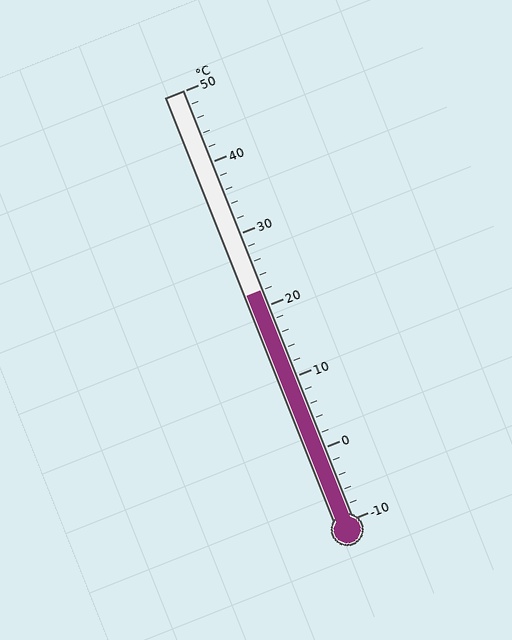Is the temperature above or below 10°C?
The temperature is above 10°C.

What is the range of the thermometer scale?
The thermometer scale ranges from -10°C to 50°C.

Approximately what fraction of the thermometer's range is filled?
The thermometer is filled to approximately 55% of its range.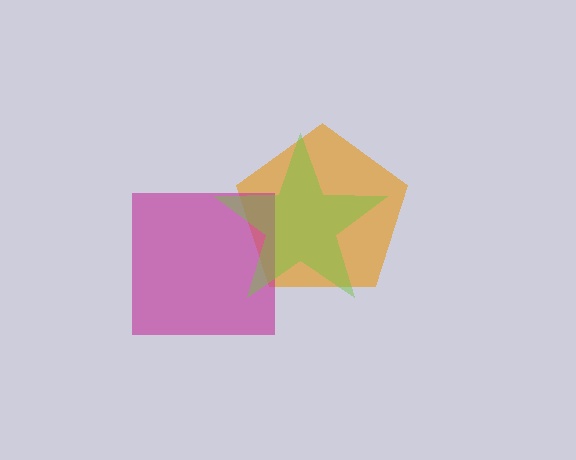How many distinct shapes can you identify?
There are 3 distinct shapes: an orange pentagon, a magenta square, a lime star.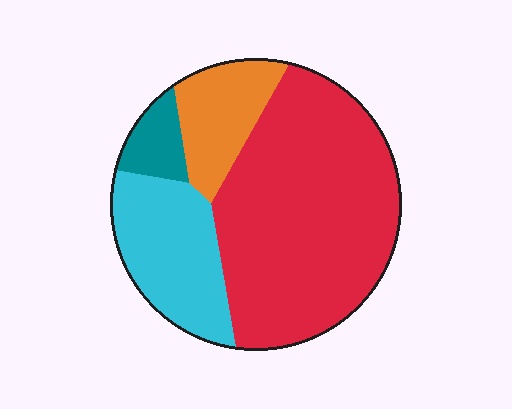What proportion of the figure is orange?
Orange takes up about one eighth (1/8) of the figure.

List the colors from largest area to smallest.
From largest to smallest: red, cyan, orange, teal.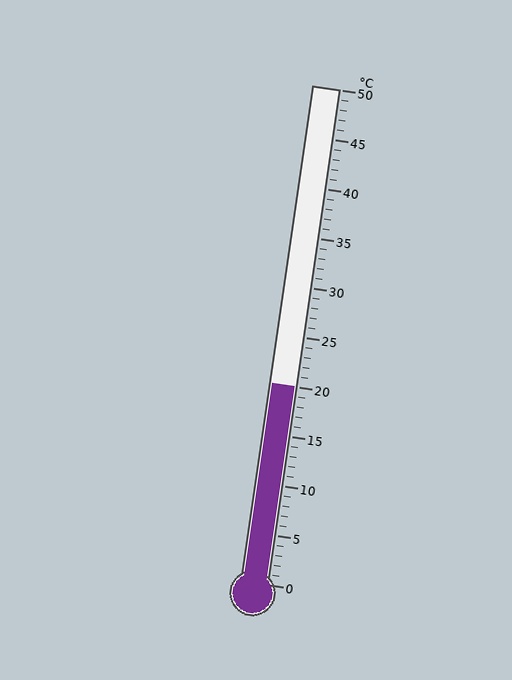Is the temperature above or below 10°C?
The temperature is above 10°C.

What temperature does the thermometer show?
The thermometer shows approximately 20°C.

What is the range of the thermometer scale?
The thermometer scale ranges from 0°C to 50°C.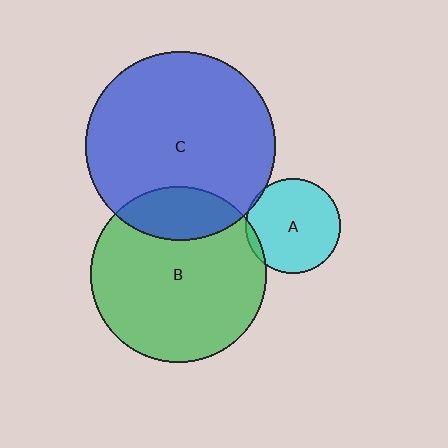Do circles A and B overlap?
Yes.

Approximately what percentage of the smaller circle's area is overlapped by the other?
Approximately 5%.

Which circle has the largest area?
Circle C (blue).